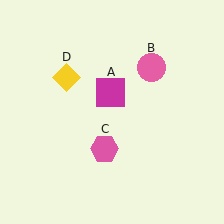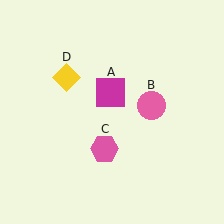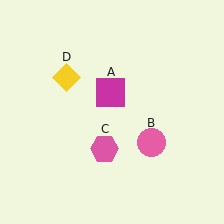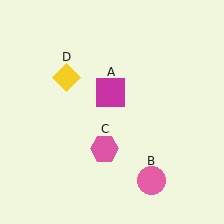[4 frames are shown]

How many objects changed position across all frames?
1 object changed position: pink circle (object B).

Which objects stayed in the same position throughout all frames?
Magenta square (object A) and pink hexagon (object C) and yellow diamond (object D) remained stationary.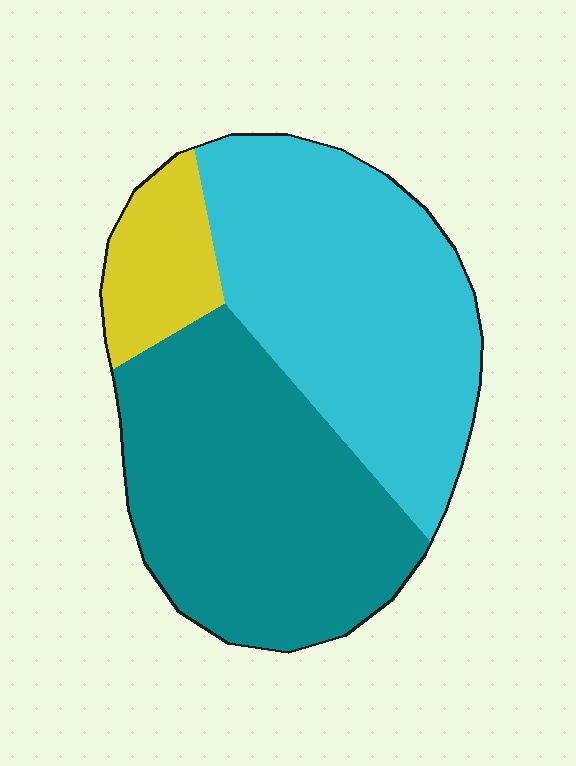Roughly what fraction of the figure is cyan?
Cyan takes up between a quarter and a half of the figure.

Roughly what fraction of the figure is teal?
Teal covers 44% of the figure.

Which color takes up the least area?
Yellow, at roughly 10%.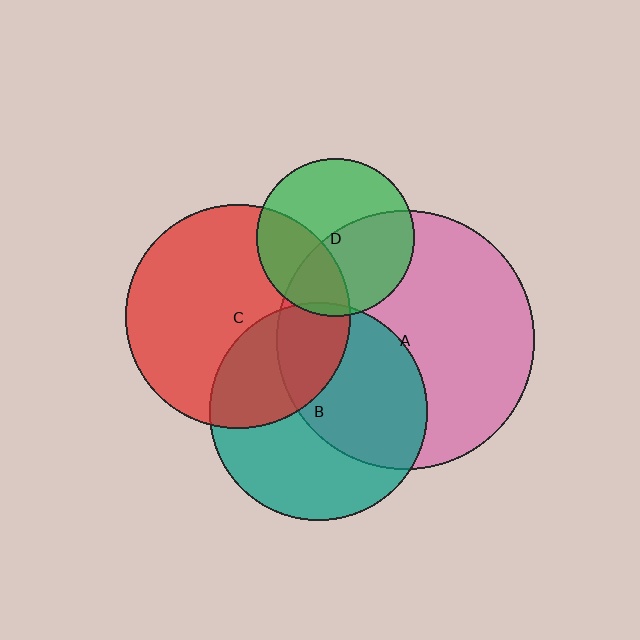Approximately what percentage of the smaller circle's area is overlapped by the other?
Approximately 5%.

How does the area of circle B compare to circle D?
Approximately 1.9 times.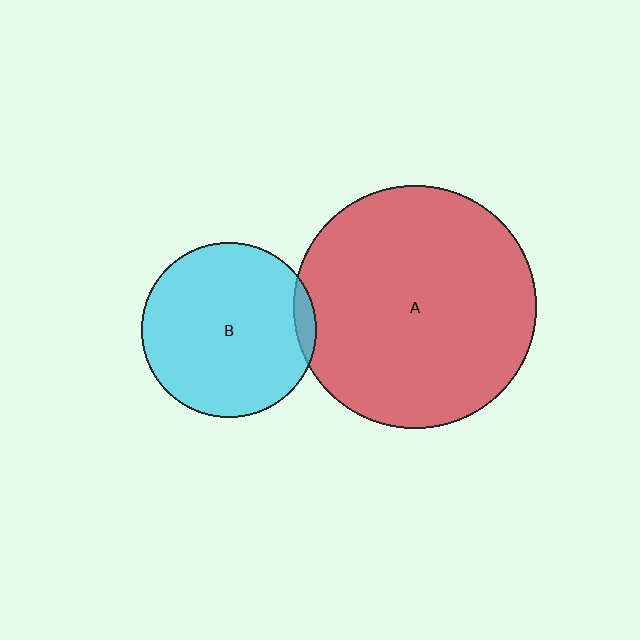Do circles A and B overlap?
Yes.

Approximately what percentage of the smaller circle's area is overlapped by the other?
Approximately 5%.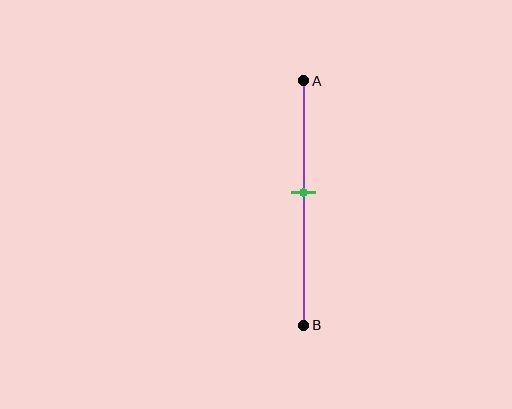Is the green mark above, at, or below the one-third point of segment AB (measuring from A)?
The green mark is below the one-third point of segment AB.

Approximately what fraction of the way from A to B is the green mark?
The green mark is approximately 45% of the way from A to B.